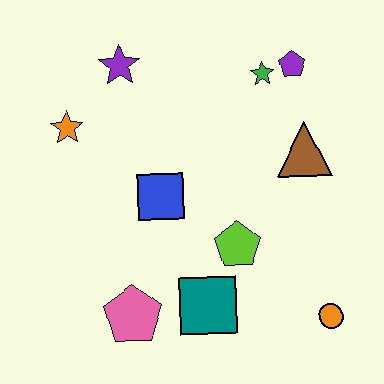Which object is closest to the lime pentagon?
The teal square is closest to the lime pentagon.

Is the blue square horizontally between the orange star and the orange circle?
Yes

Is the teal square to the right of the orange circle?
No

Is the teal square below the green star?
Yes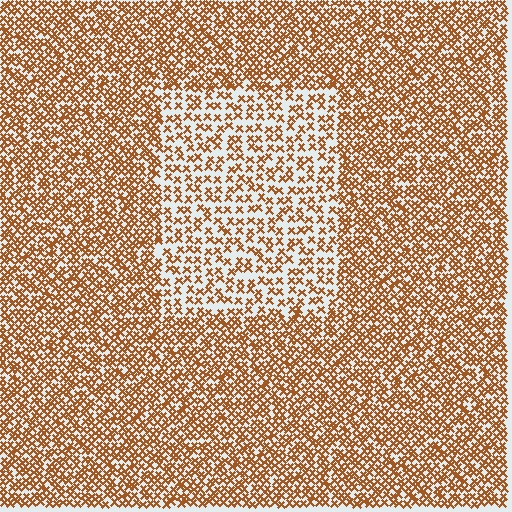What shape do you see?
I see a rectangle.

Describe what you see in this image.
The image contains small brown elements arranged at two different densities. A rectangle-shaped region is visible where the elements are less densely packed than the surrounding area.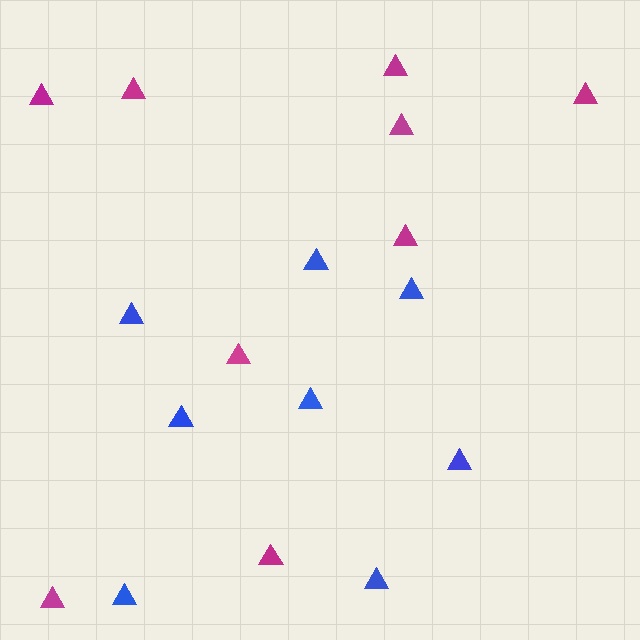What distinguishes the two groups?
There are 2 groups: one group of blue triangles (8) and one group of magenta triangles (9).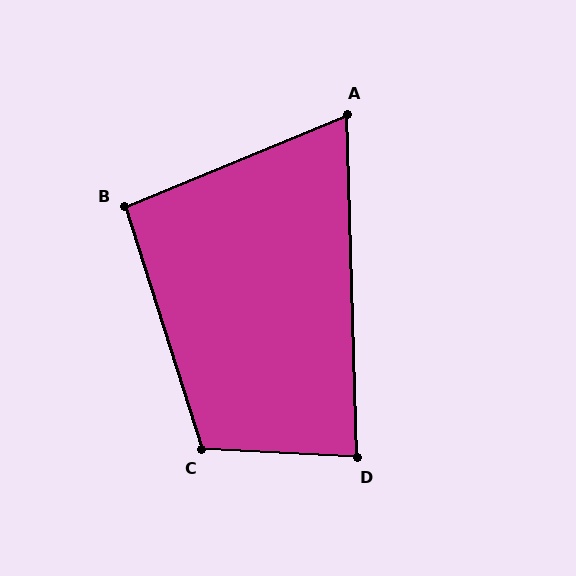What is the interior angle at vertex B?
Approximately 95 degrees (approximately right).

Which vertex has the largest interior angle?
C, at approximately 111 degrees.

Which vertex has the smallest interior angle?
A, at approximately 69 degrees.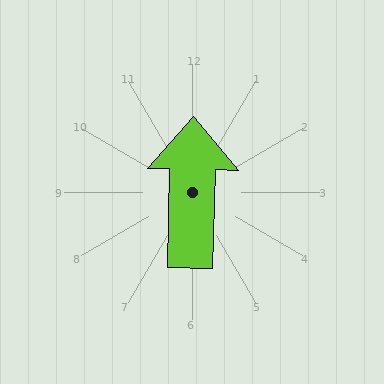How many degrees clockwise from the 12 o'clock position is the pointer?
Approximately 2 degrees.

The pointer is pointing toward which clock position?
Roughly 12 o'clock.